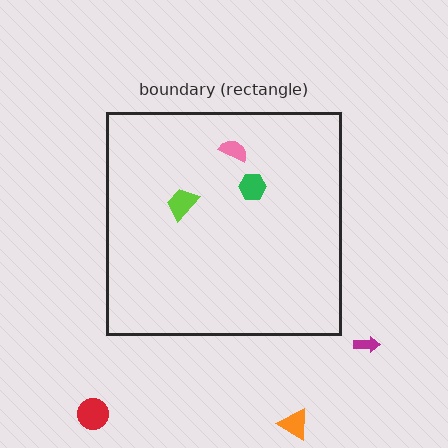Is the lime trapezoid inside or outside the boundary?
Inside.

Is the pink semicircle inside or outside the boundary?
Inside.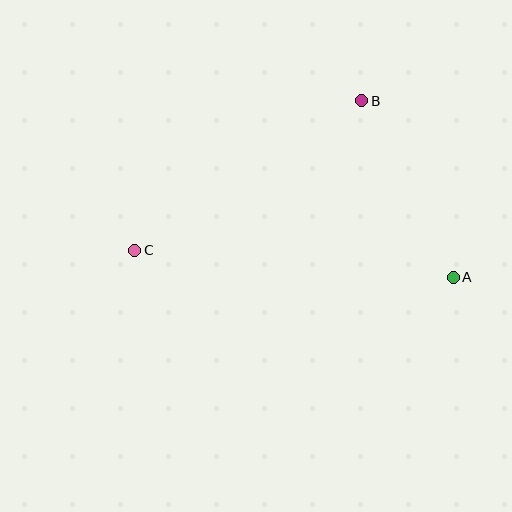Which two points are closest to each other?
Points A and B are closest to each other.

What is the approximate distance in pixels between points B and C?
The distance between B and C is approximately 272 pixels.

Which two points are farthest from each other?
Points A and C are farthest from each other.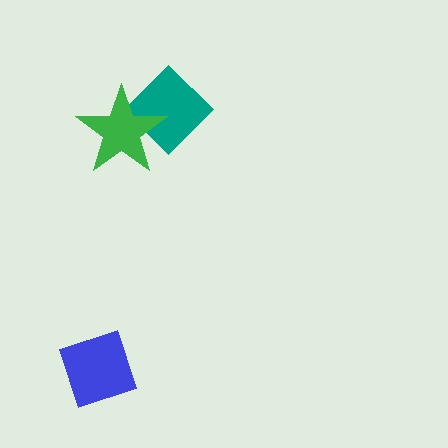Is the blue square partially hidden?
No, no other shape covers it.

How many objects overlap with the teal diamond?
1 object overlaps with the teal diamond.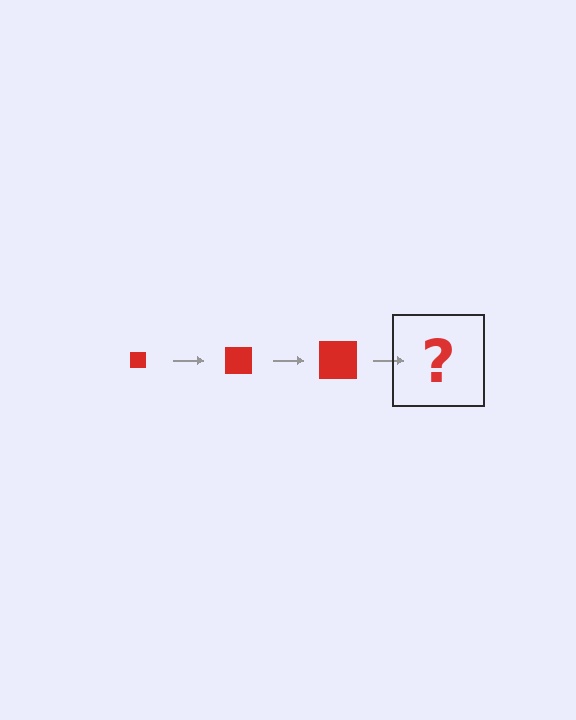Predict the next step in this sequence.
The next step is a red square, larger than the previous one.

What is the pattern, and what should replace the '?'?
The pattern is that the square gets progressively larger each step. The '?' should be a red square, larger than the previous one.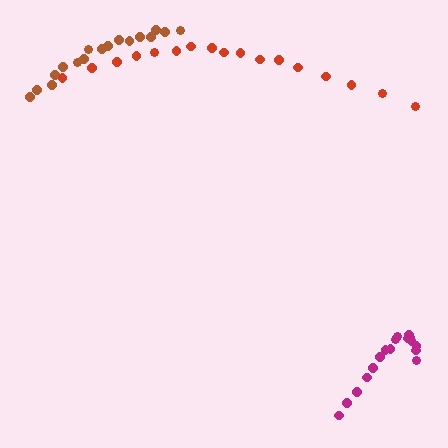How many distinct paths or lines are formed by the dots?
There are 3 distinct paths.